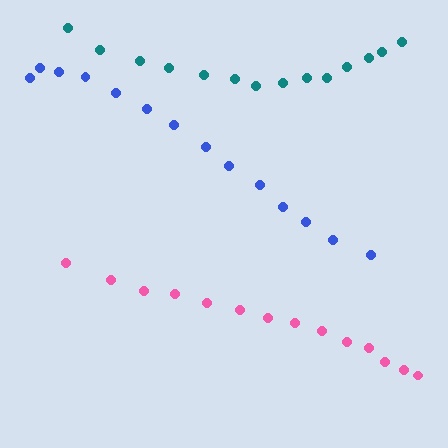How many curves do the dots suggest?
There are 3 distinct paths.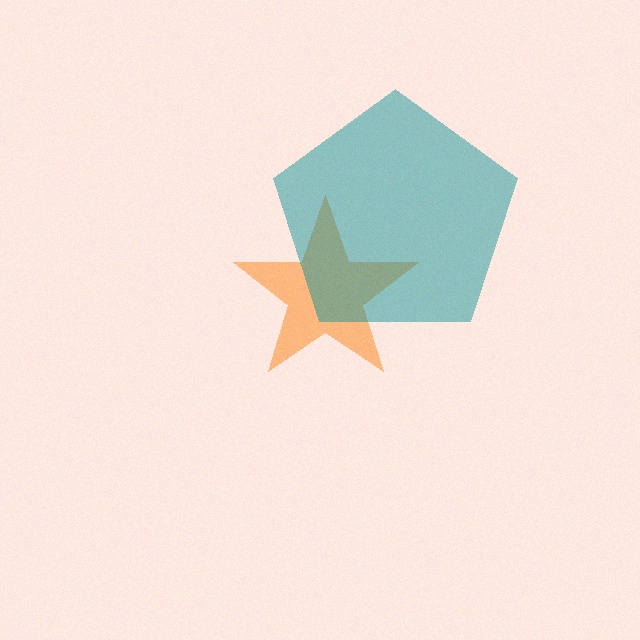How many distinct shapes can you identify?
There are 2 distinct shapes: an orange star, a teal pentagon.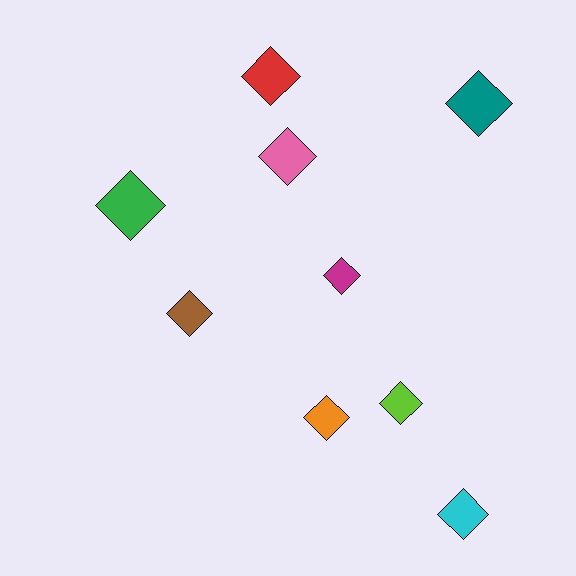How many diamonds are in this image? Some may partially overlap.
There are 9 diamonds.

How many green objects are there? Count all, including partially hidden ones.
There is 1 green object.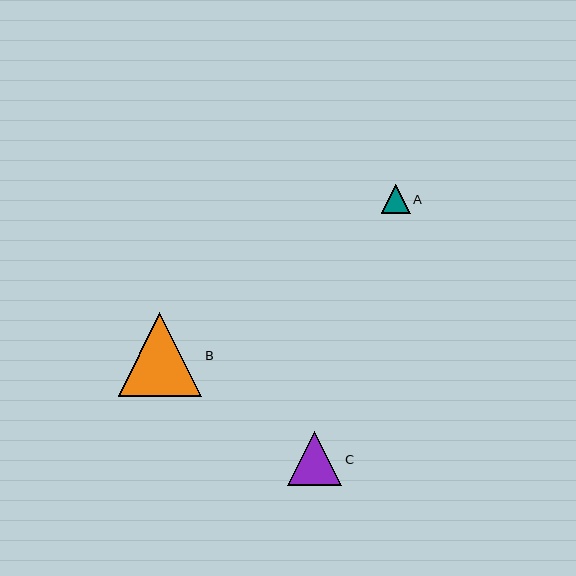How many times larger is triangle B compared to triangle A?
Triangle B is approximately 2.9 times the size of triangle A.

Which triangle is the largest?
Triangle B is the largest with a size of approximately 84 pixels.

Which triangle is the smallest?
Triangle A is the smallest with a size of approximately 29 pixels.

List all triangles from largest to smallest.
From largest to smallest: B, C, A.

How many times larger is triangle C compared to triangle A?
Triangle C is approximately 1.9 times the size of triangle A.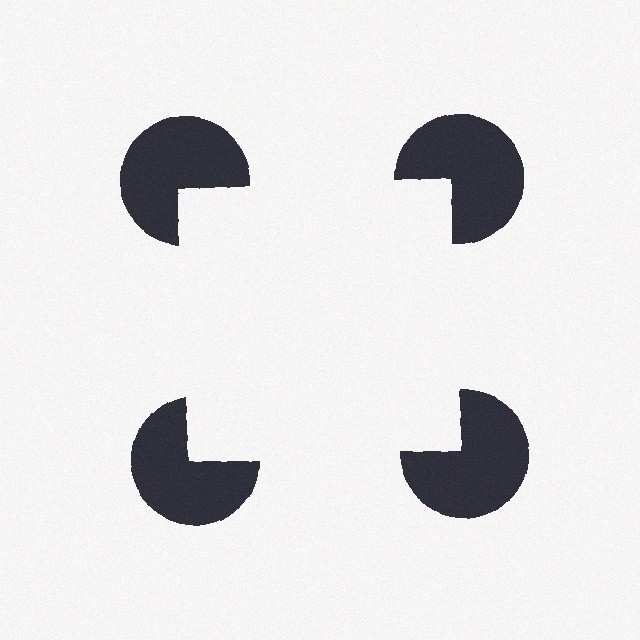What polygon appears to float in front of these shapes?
An illusory square — its edges are inferred from the aligned wedge cuts in the pac-man discs, not physically drawn.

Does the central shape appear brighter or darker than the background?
It typically appears slightly brighter than the background, even though no actual brightness change is drawn.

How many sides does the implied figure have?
4 sides.